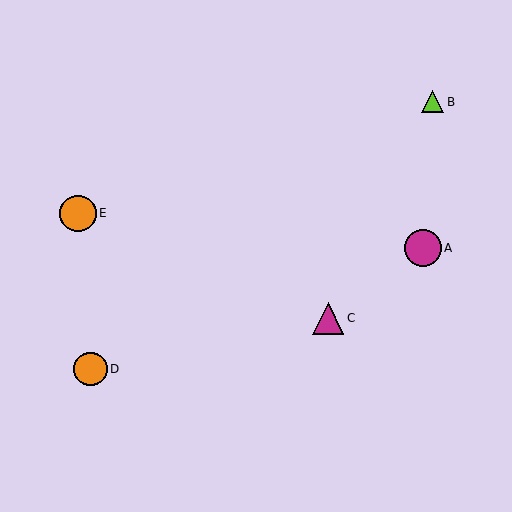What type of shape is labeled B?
Shape B is a lime triangle.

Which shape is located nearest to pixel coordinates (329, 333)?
The magenta triangle (labeled C) at (328, 318) is nearest to that location.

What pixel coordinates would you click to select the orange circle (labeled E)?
Click at (78, 213) to select the orange circle E.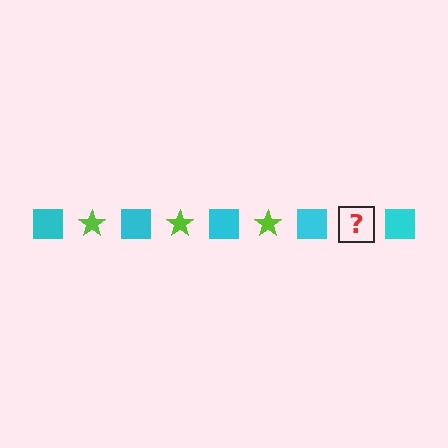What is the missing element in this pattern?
The missing element is a lime star.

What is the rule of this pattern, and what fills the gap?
The rule is that the pattern alternates between cyan square and lime star. The gap should be filled with a lime star.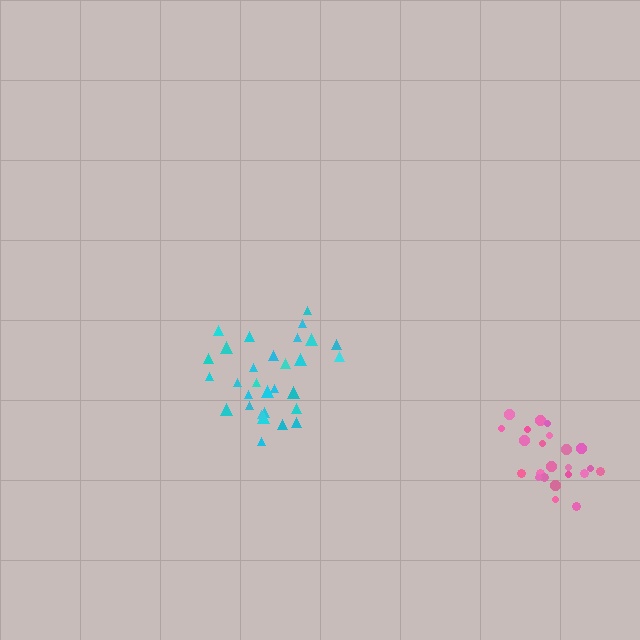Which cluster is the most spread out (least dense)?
Cyan.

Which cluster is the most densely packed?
Pink.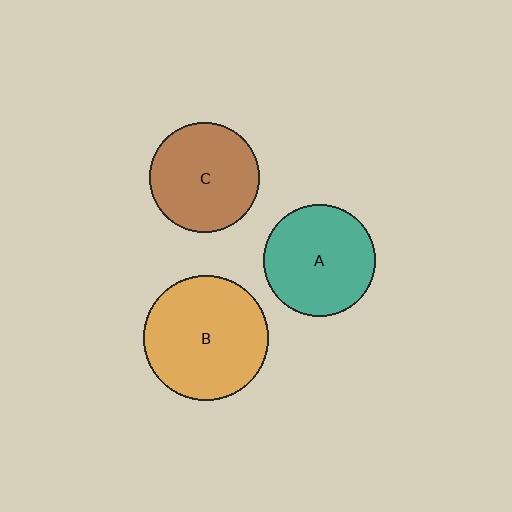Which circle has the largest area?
Circle B (orange).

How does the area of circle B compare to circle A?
Approximately 1.2 times.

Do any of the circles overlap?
No, none of the circles overlap.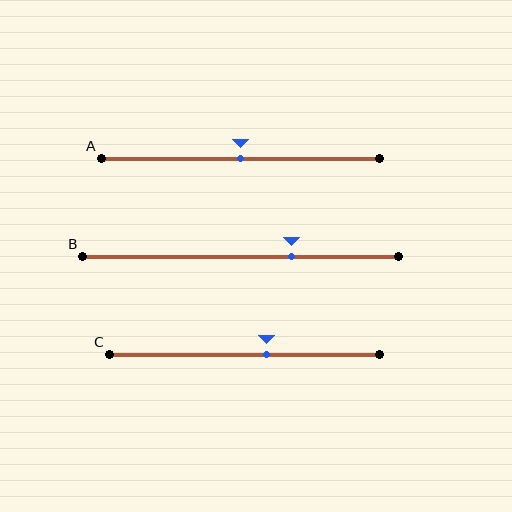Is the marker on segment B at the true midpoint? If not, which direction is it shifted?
No, the marker on segment B is shifted to the right by about 16% of the segment length.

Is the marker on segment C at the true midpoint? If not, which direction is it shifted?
No, the marker on segment C is shifted to the right by about 8% of the segment length.